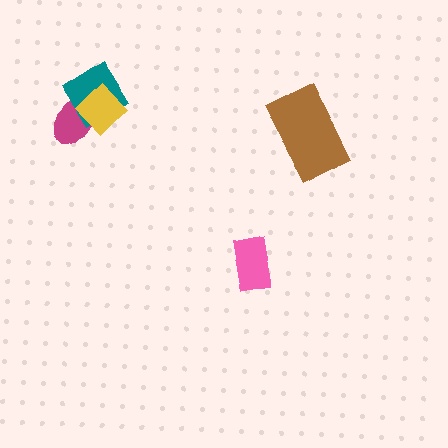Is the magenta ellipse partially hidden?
Yes, it is partially covered by another shape.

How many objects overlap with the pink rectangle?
0 objects overlap with the pink rectangle.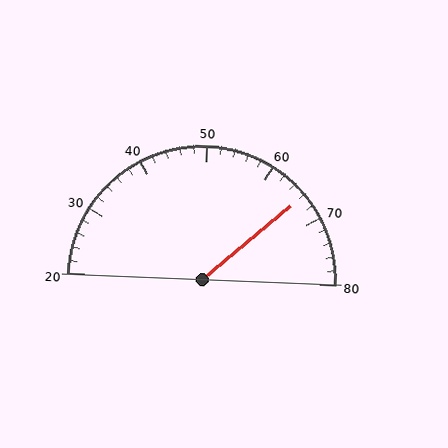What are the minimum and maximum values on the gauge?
The gauge ranges from 20 to 80.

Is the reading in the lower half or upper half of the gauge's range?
The reading is in the upper half of the range (20 to 80).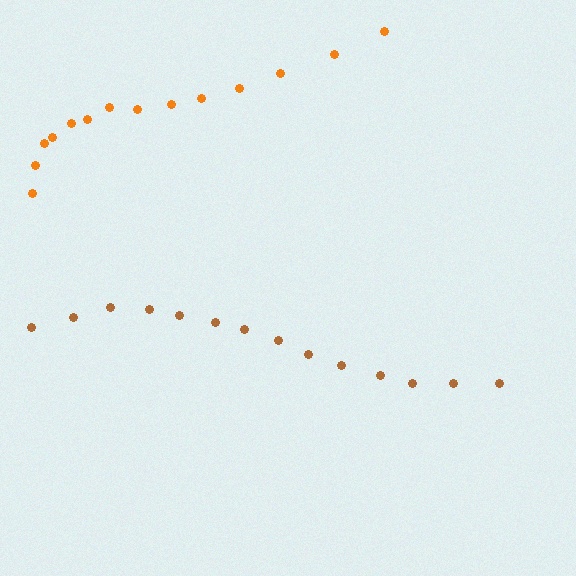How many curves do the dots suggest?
There are 2 distinct paths.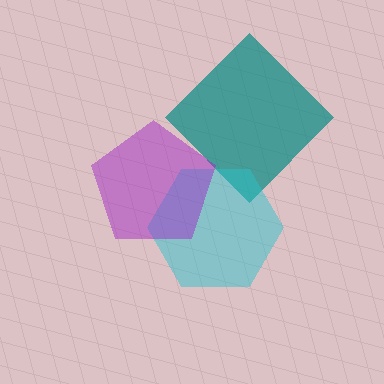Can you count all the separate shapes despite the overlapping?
Yes, there are 3 separate shapes.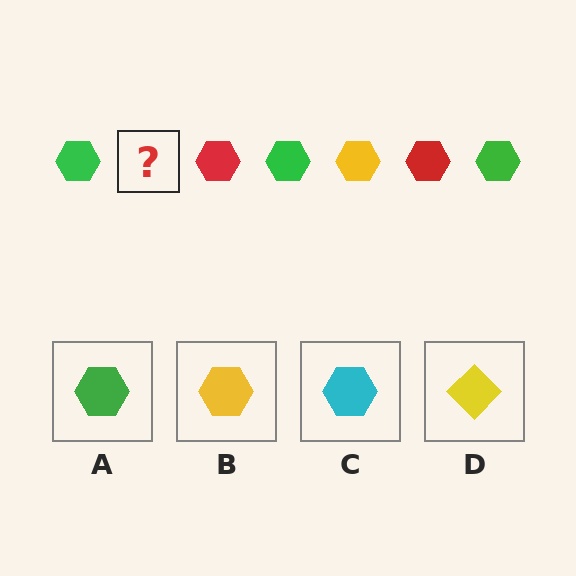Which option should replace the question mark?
Option B.